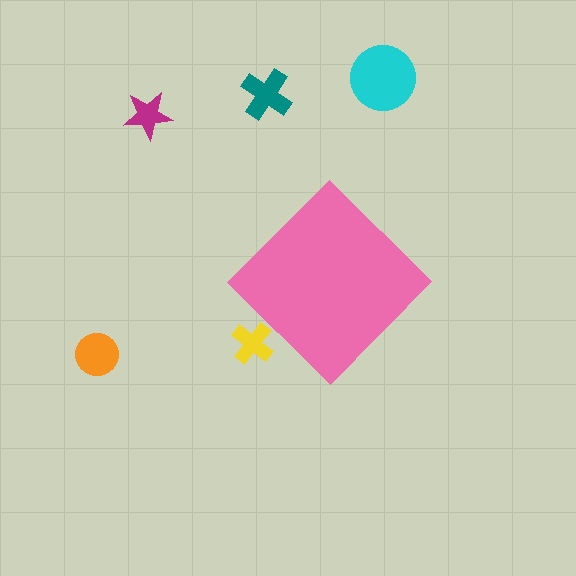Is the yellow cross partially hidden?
Yes, the yellow cross is partially hidden behind the pink diamond.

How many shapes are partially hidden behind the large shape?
1 shape is partially hidden.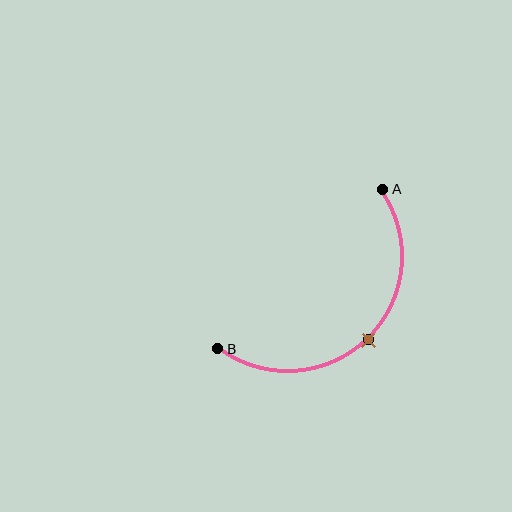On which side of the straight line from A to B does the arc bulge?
The arc bulges below and to the right of the straight line connecting A and B.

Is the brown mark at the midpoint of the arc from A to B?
Yes. The brown mark lies on the arc at equal arc-length from both A and B — it is the arc midpoint.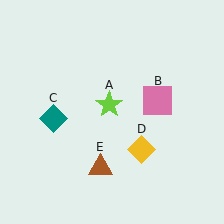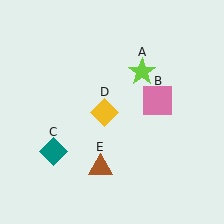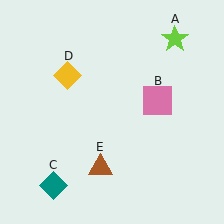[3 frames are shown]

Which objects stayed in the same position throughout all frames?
Pink square (object B) and brown triangle (object E) remained stationary.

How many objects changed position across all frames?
3 objects changed position: lime star (object A), teal diamond (object C), yellow diamond (object D).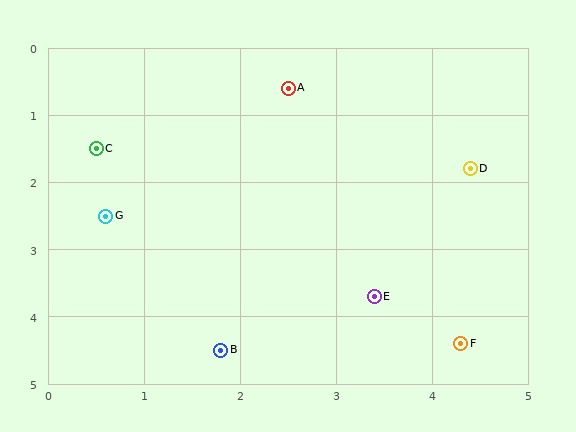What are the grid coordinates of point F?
Point F is at approximately (4.3, 4.4).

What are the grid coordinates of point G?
Point G is at approximately (0.6, 2.5).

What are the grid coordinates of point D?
Point D is at approximately (4.4, 1.8).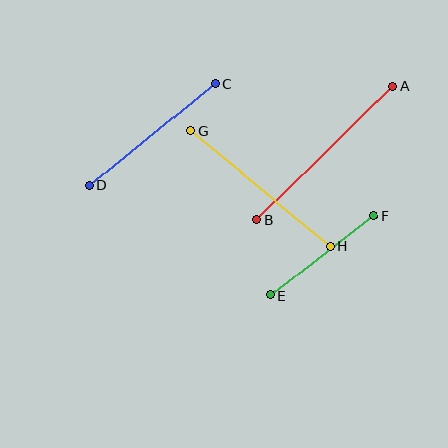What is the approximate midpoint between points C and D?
The midpoint is at approximately (153, 134) pixels.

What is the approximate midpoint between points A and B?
The midpoint is at approximately (325, 153) pixels.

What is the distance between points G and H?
The distance is approximately 181 pixels.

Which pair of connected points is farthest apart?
Points A and B are farthest apart.